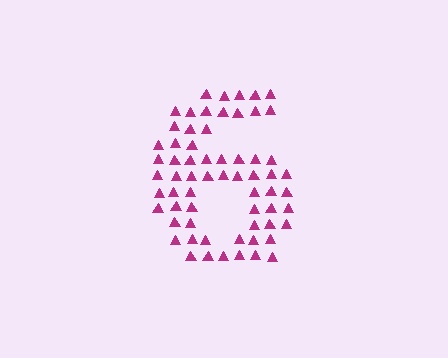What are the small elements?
The small elements are triangles.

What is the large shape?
The large shape is the digit 6.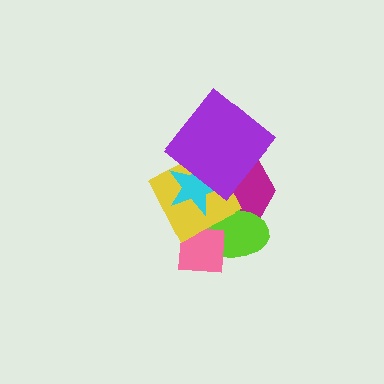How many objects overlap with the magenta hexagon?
5 objects overlap with the magenta hexagon.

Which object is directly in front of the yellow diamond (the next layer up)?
The cyan star is directly in front of the yellow diamond.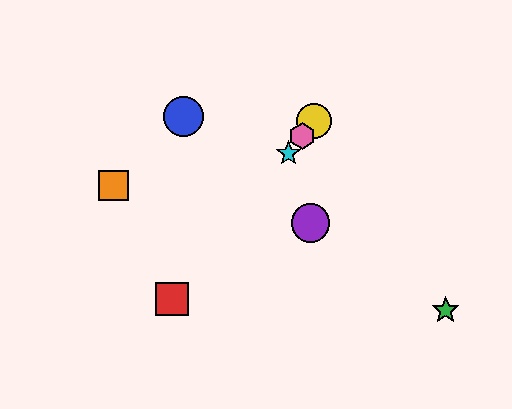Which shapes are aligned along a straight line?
The red square, the yellow circle, the cyan star, the pink hexagon are aligned along a straight line.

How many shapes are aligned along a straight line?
4 shapes (the red square, the yellow circle, the cyan star, the pink hexagon) are aligned along a straight line.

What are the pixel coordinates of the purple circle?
The purple circle is at (311, 223).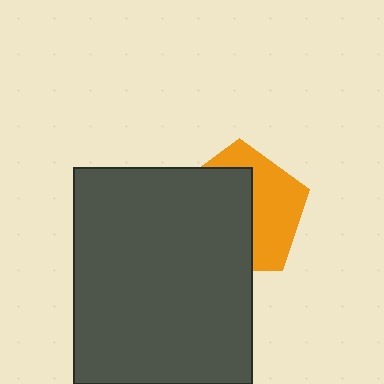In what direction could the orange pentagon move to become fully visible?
The orange pentagon could move right. That would shift it out from behind the dark gray rectangle entirely.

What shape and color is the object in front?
The object in front is a dark gray rectangle.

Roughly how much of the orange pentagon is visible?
A small part of it is visible (roughly 43%).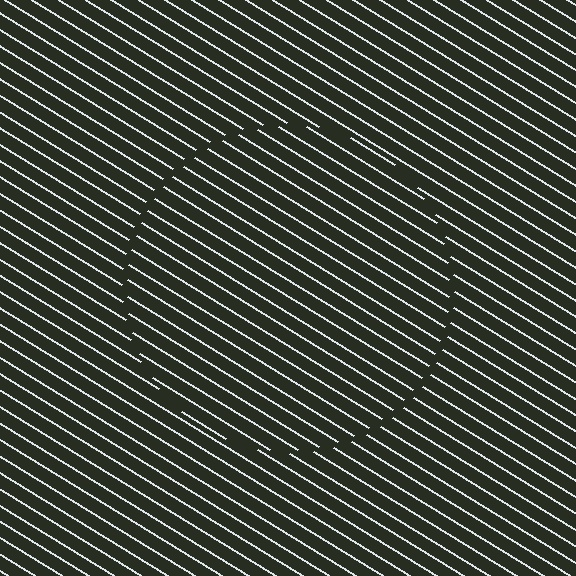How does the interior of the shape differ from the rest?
The interior of the shape contains the same grating, shifted by half a period — the contour is defined by the phase discontinuity where line-ends from the inner and outer gratings abut.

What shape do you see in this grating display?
An illusory circle. The interior of the shape contains the same grating, shifted by half a period — the contour is defined by the phase discontinuity where line-ends from the inner and outer gratings abut.